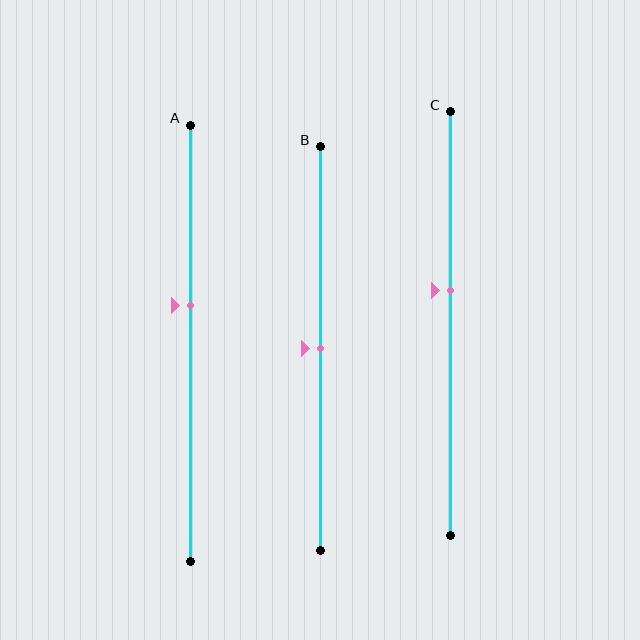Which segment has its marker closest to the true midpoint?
Segment B has its marker closest to the true midpoint.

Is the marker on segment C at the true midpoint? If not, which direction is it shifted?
No, the marker on segment C is shifted upward by about 8% of the segment length.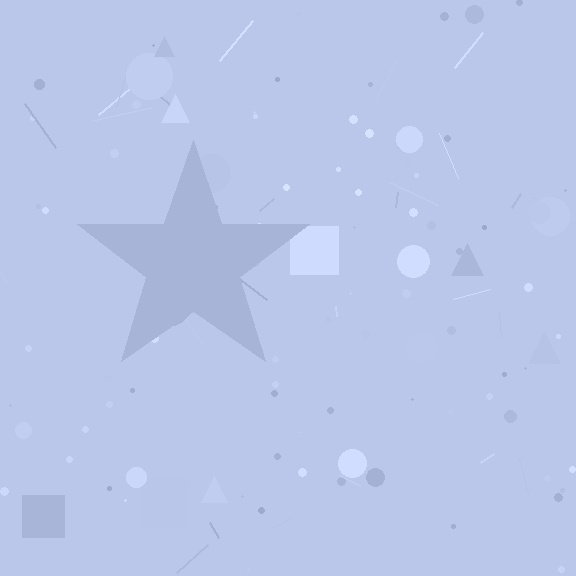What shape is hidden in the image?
A star is hidden in the image.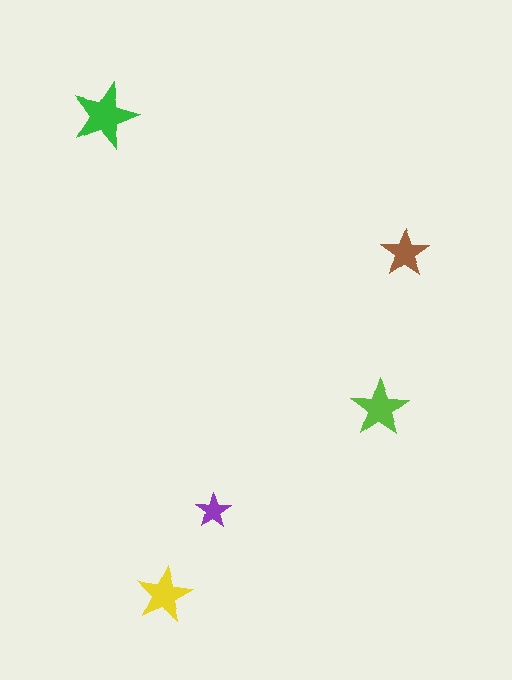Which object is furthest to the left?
The green star is leftmost.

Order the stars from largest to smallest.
the green one, the lime one, the yellow one, the brown one, the purple one.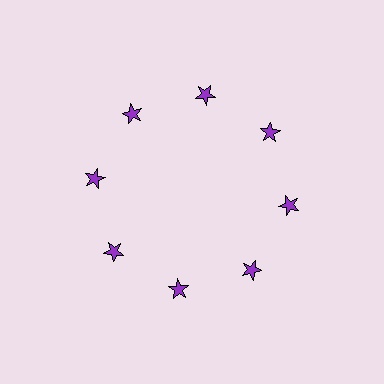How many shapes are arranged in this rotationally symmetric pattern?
There are 8 shapes, arranged in 8 groups of 1.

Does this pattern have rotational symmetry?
Yes, this pattern has 8-fold rotational symmetry. It looks the same after rotating 45 degrees around the center.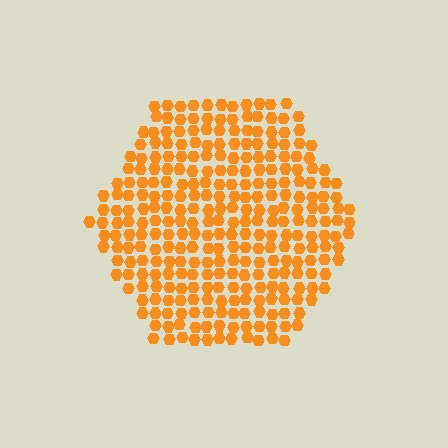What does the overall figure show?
The overall figure shows a hexagon.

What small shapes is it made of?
It is made of small hexagons.